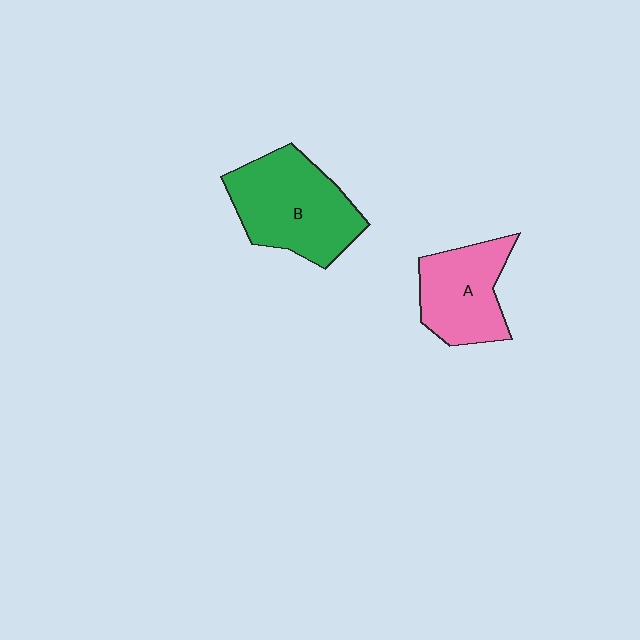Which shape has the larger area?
Shape B (green).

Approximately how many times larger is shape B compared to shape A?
Approximately 1.4 times.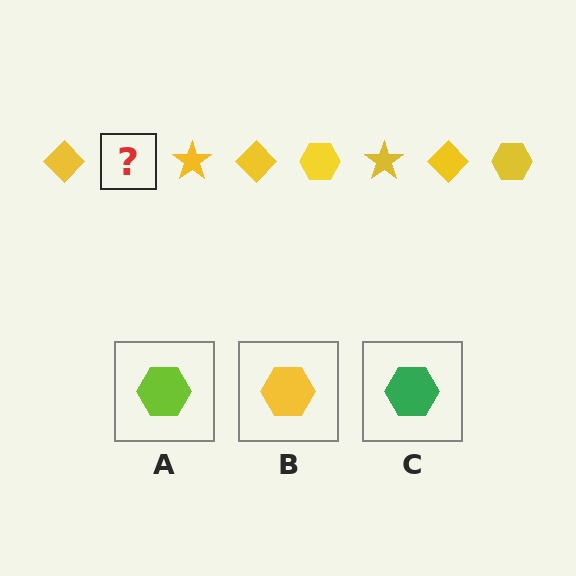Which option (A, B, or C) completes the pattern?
B.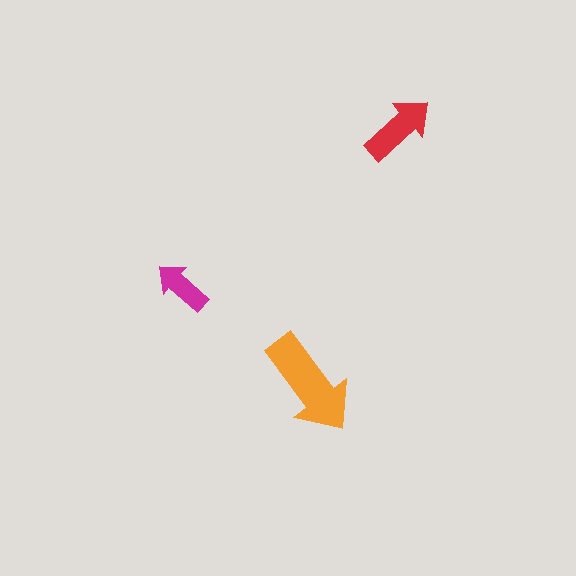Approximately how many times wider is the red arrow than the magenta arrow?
About 1.5 times wider.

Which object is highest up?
The red arrow is topmost.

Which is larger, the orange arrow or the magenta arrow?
The orange one.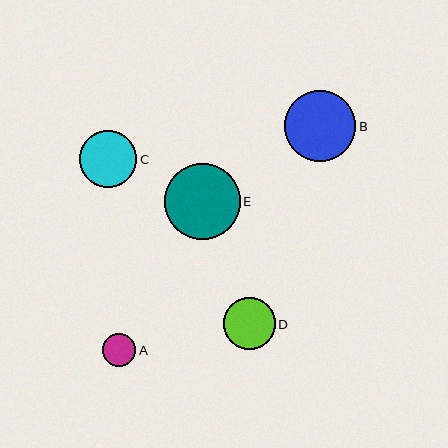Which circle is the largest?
Circle E is the largest with a size of approximately 76 pixels.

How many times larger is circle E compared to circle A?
Circle E is approximately 2.3 times the size of circle A.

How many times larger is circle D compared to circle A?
Circle D is approximately 1.6 times the size of circle A.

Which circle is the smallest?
Circle A is the smallest with a size of approximately 33 pixels.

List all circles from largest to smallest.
From largest to smallest: E, B, C, D, A.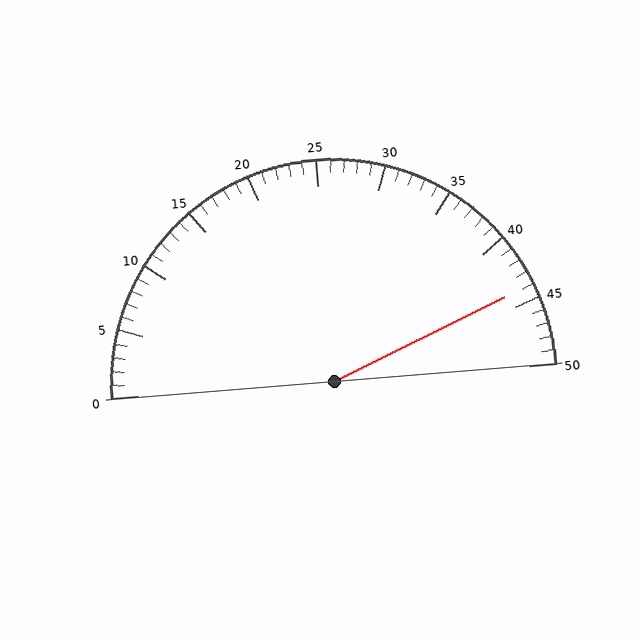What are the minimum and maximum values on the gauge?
The gauge ranges from 0 to 50.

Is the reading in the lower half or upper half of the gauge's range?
The reading is in the upper half of the range (0 to 50).